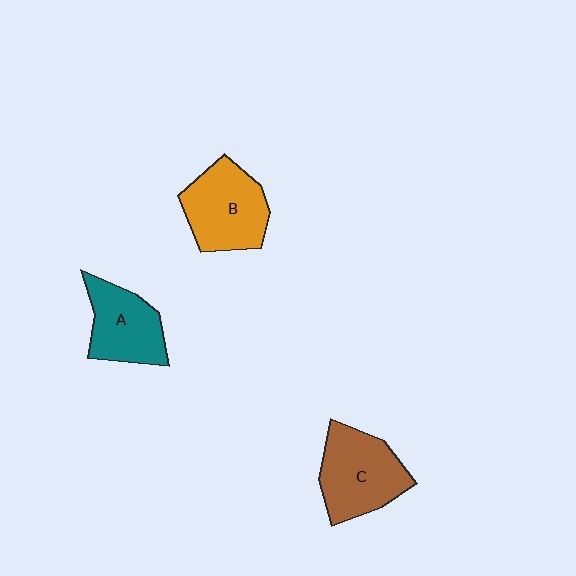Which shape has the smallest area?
Shape A (teal).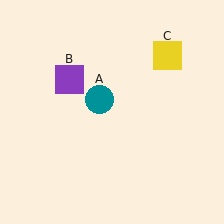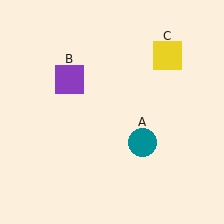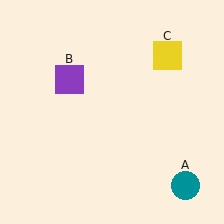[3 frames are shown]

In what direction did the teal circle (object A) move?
The teal circle (object A) moved down and to the right.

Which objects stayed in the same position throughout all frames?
Purple square (object B) and yellow square (object C) remained stationary.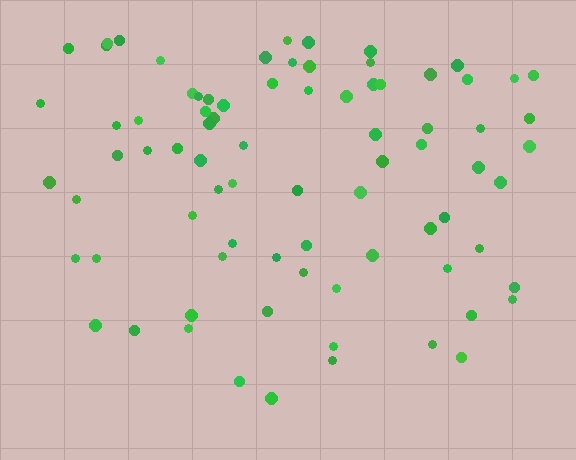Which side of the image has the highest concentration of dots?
The top.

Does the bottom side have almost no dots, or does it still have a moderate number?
Still a moderate number, just noticeably fewer than the top.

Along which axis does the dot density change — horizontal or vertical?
Vertical.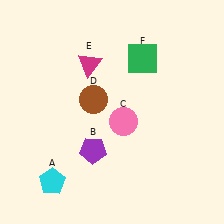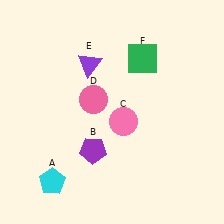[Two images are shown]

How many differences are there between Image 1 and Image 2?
There are 2 differences between the two images.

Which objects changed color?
D changed from brown to pink. E changed from magenta to purple.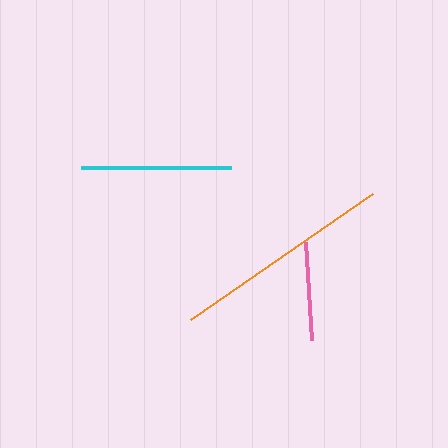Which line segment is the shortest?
The pink line is the shortest at approximately 98 pixels.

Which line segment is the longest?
The orange line is the longest at approximately 222 pixels.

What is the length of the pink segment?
The pink segment is approximately 98 pixels long.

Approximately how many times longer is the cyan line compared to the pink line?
The cyan line is approximately 1.5 times the length of the pink line.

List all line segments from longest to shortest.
From longest to shortest: orange, cyan, pink.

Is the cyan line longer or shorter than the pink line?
The cyan line is longer than the pink line.